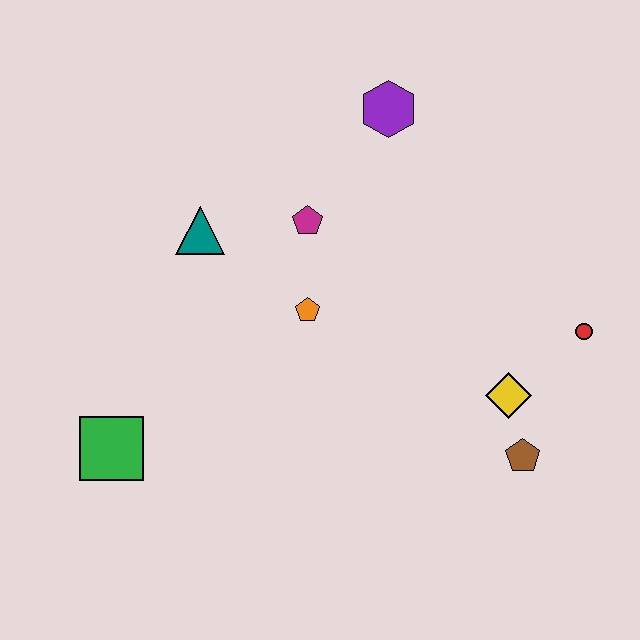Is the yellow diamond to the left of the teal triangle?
No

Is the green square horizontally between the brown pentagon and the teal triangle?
No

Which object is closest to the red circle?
The yellow diamond is closest to the red circle.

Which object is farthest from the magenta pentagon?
The brown pentagon is farthest from the magenta pentagon.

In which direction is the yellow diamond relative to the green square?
The yellow diamond is to the right of the green square.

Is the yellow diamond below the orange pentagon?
Yes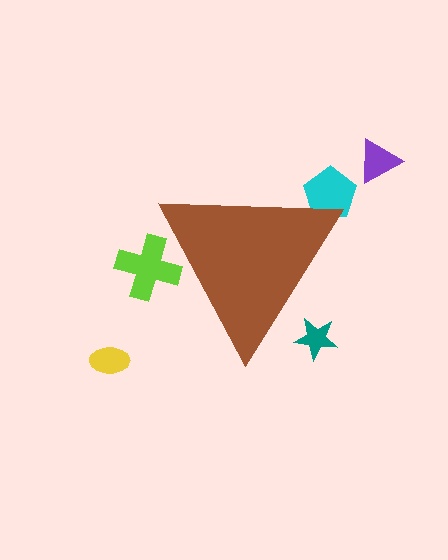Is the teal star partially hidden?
Yes, the teal star is partially hidden behind the brown triangle.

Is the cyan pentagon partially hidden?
Yes, the cyan pentagon is partially hidden behind the brown triangle.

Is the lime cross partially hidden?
Yes, the lime cross is partially hidden behind the brown triangle.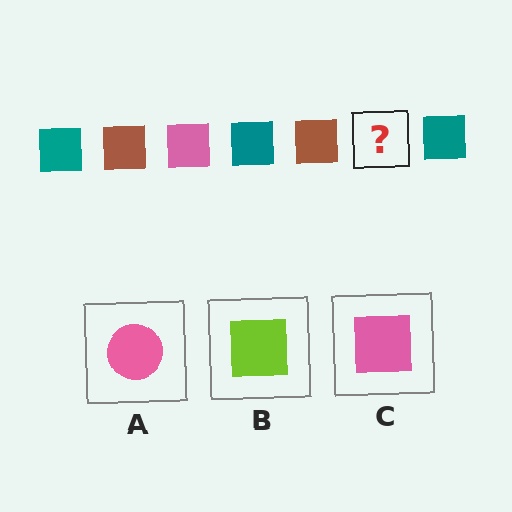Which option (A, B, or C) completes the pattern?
C.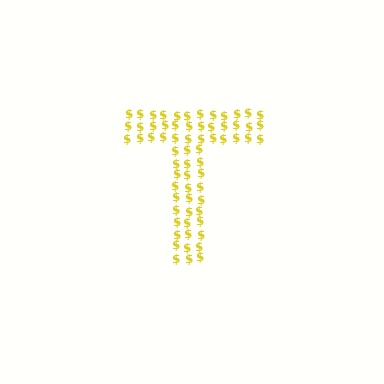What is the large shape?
The large shape is the letter T.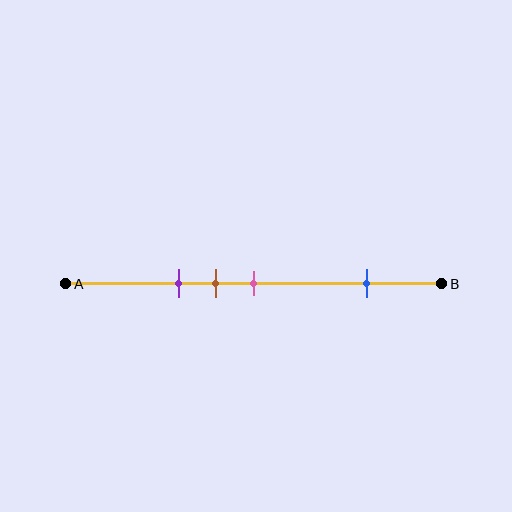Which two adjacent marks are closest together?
The brown and pink marks are the closest adjacent pair.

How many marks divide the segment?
There are 4 marks dividing the segment.